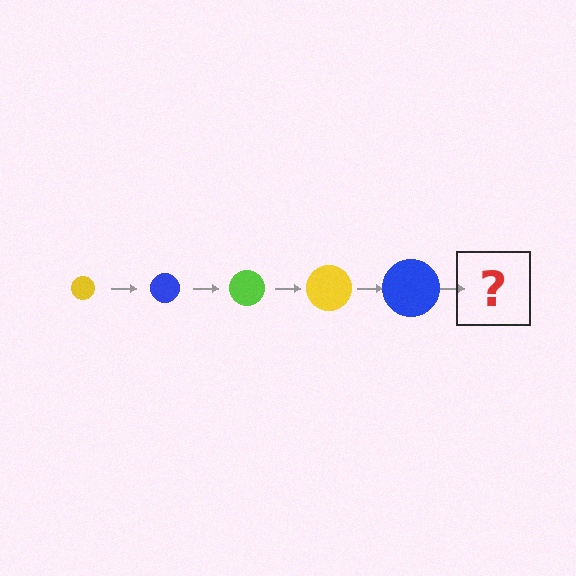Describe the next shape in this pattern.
It should be a lime circle, larger than the previous one.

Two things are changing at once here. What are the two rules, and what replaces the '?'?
The two rules are that the circle grows larger each step and the color cycles through yellow, blue, and lime. The '?' should be a lime circle, larger than the previous one.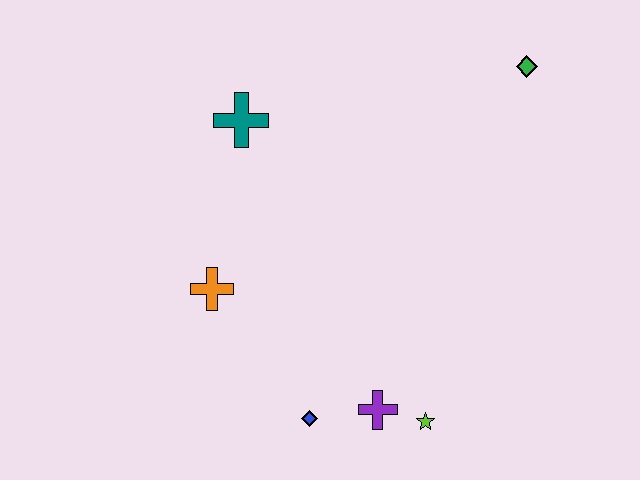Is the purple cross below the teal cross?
Yes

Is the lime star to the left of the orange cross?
No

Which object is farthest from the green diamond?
The blue diamond is farthest from the green diamond.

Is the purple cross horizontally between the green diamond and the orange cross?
Yes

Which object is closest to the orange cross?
The blue diamond is closest to the orange cross.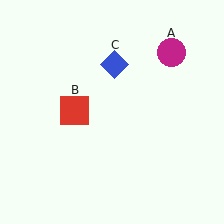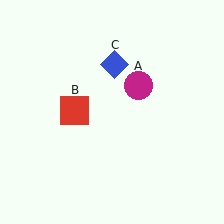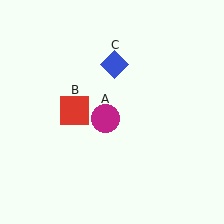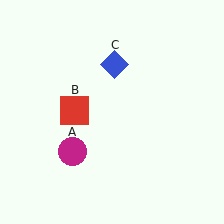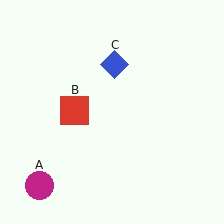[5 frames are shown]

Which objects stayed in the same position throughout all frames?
Red square (object B) and blue diamond (object C) remained stationary.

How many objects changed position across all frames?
1 object changed position: magenta circle (object A).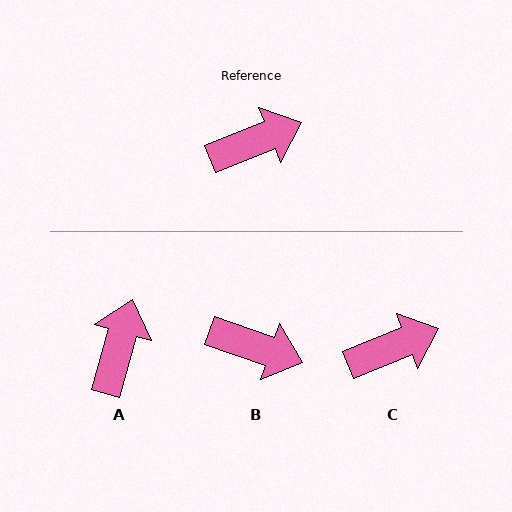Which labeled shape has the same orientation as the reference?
C.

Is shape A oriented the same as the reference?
No, it is off by about 52 degrees.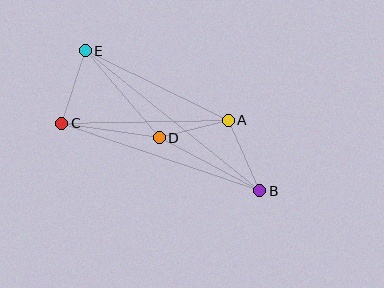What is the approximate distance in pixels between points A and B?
The distance between A and B is approximately 77 pixels.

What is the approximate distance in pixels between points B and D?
The distance between B and D is approximately 114 pixels.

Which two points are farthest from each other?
Points B and E are farthest from each other.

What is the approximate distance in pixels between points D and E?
The distance between D and E is approximately 114 pixels.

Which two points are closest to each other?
Points A and D are closest to each other.